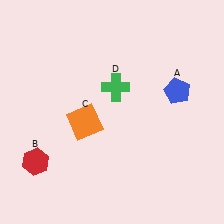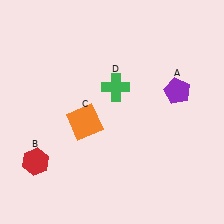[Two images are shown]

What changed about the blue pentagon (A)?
In Image 1, A is blue. In Image 2, it changed to purple.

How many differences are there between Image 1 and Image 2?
There is 1 difference between the two images.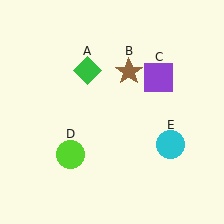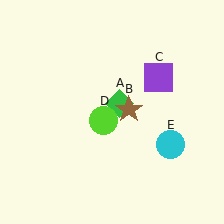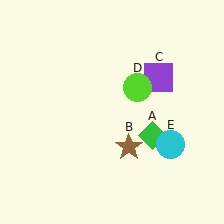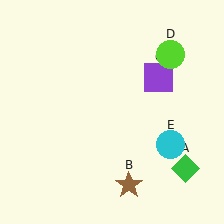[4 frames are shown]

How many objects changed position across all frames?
3 objects changed position: green diamond (object A), brown star (object B), lime circle (object D).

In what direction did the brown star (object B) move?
The brown star (object B) moved down.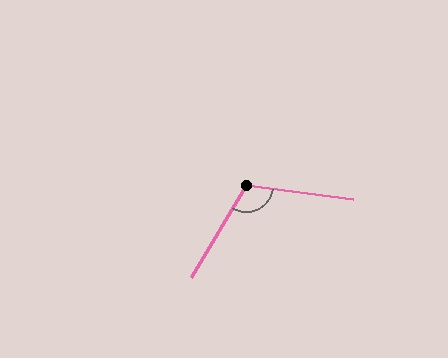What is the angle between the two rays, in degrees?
Approximately 113 degrees.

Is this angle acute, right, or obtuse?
It is obtuse.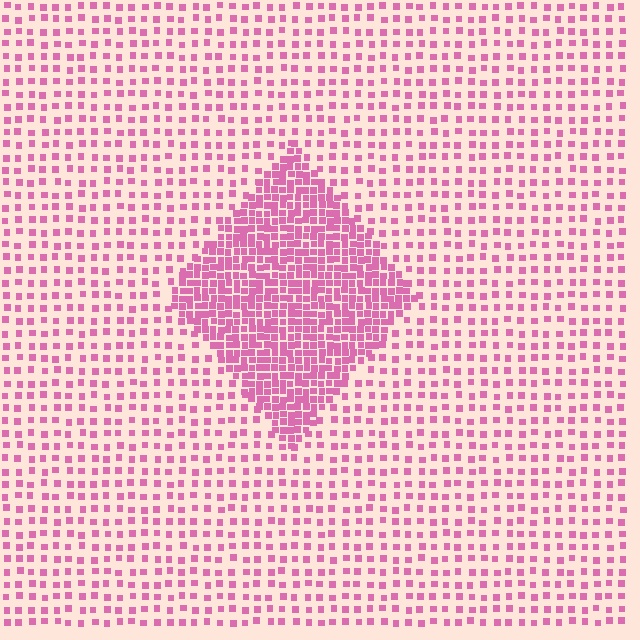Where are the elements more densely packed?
The elements are more densely packed inside the diamond boundary.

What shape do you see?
I see a diamond.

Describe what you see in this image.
The image contains small pink elements arranged at two different densities. A diamond-shaped region is visible where the elements are more densely packed than the surrounding area.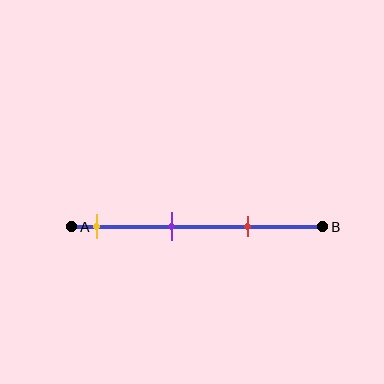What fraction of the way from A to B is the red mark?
The red mark is approximately 70% (0.7) of the way from A to B.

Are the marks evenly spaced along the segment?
Yes, the marks are approximately evenly spaced.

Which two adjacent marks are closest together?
The purple and red marks are the closest adjacent pair.